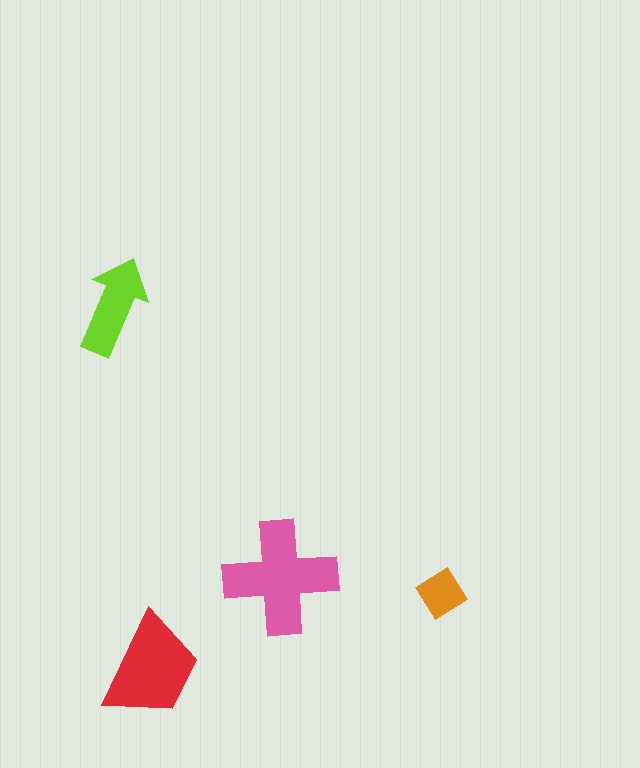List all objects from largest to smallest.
The pink cross, the red trapezoid, the lime arrow, the orange diamond.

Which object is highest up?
The lime arrow is topmost.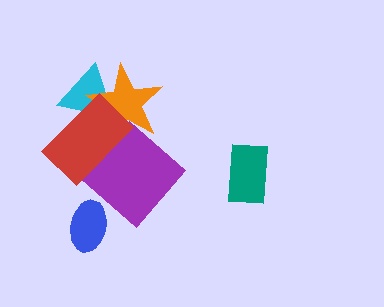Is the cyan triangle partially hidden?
Yes, it is partially covered by another shape.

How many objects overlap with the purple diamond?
1 object overlaps with the purple diamond.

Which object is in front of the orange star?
The red rectangle is in front of the orange star.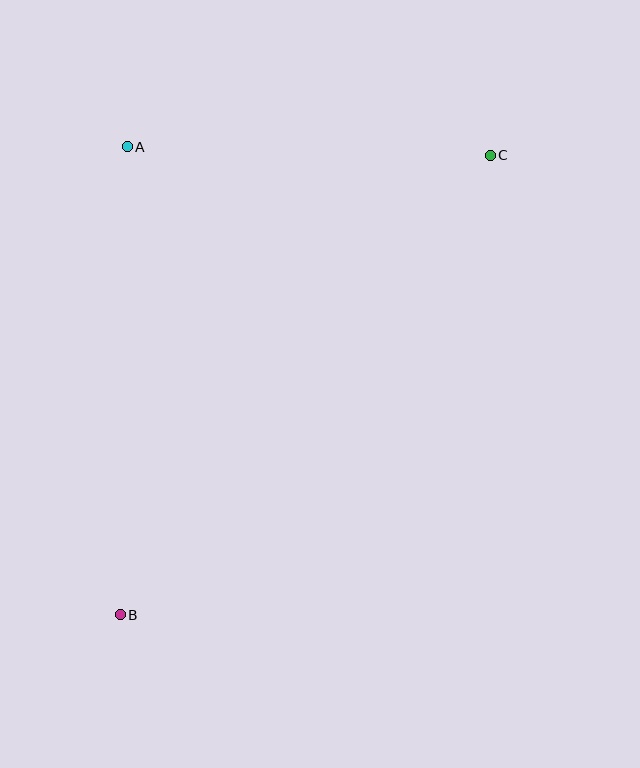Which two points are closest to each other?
Points A and C are closest to each other.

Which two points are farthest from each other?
Points B and C are farthest from each other.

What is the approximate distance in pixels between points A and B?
The distance between A and B is approximately 468 pixels.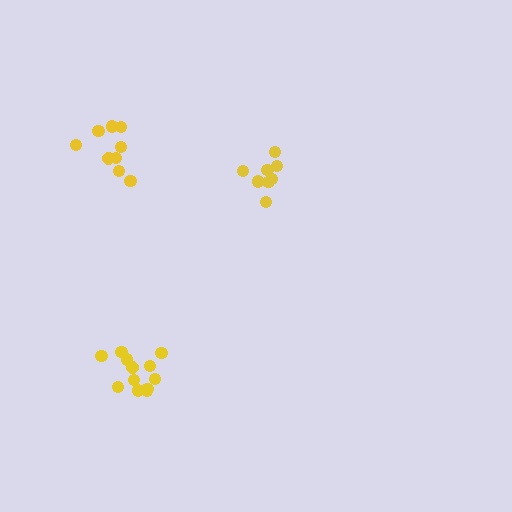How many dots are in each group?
Group 1: 9 dots, Group 2: 8 dots, Group 3: 12 dots (29 total).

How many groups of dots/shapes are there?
There are 3 groups.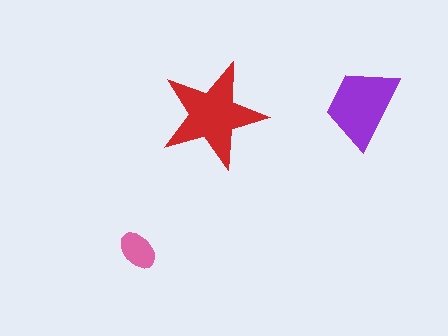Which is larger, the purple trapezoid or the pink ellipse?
The purple trapezoid.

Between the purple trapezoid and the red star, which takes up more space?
The red star.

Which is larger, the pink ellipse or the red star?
The red star.